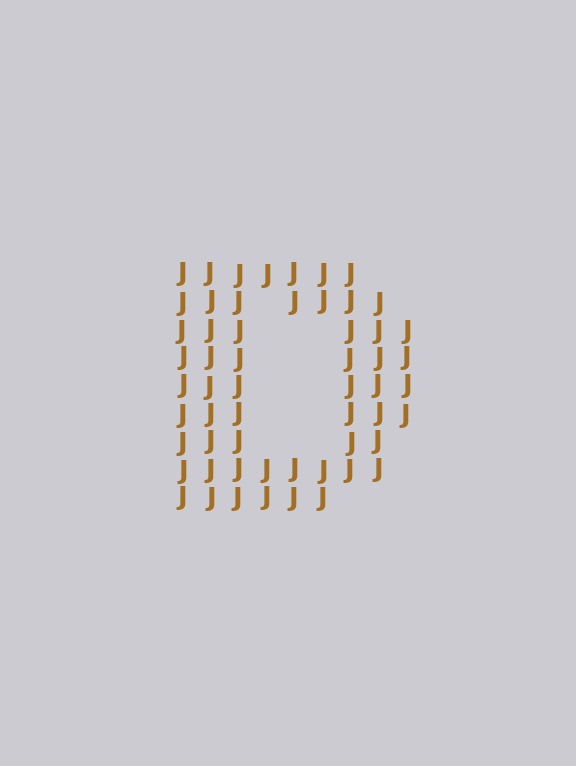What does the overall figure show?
The overall figure shows the letter D.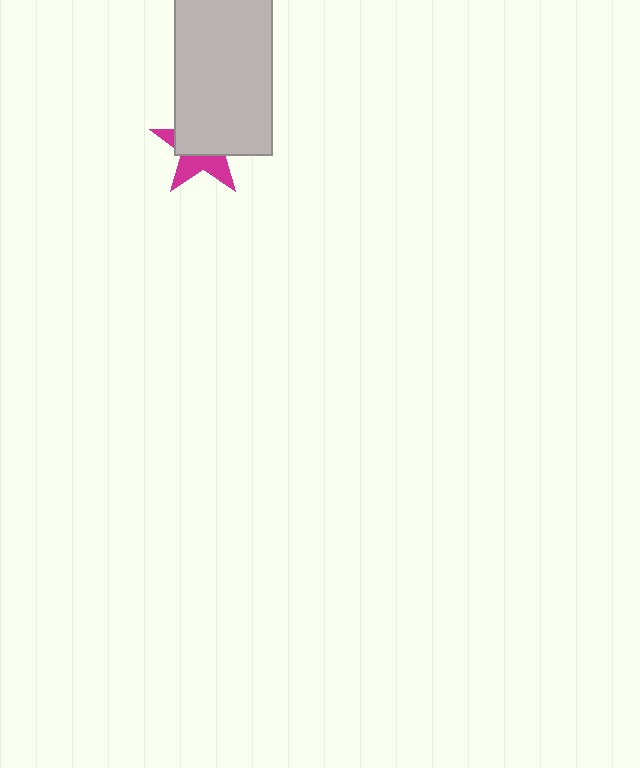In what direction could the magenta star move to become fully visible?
The magenta star could move down. That would shift it out from behind the light gray rectangle entirely.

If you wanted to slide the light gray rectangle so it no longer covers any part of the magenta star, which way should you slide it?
Slide it up — that is the most direct way to separate the two shapes.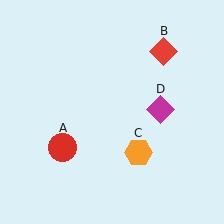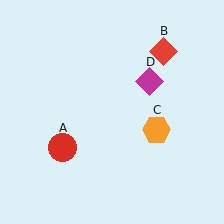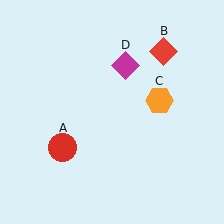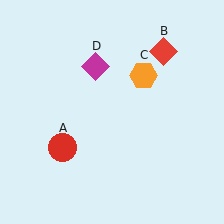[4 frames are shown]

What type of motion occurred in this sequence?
The orange hexagon (object C), magenta diamond (object D) rotated counterclockwise around the center of the scene.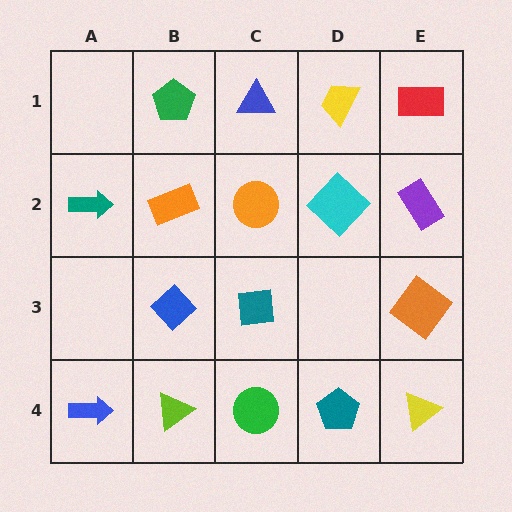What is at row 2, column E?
A purple rectangle.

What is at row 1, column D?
A yellow trapezoid.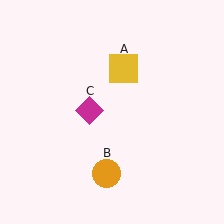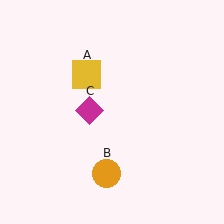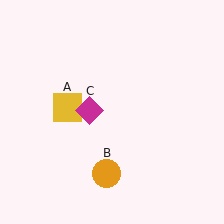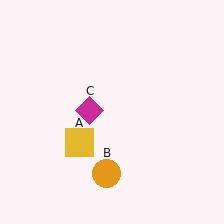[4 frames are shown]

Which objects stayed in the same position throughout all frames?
Orange circle (object B) and magenta diamond (object C) remained stationary.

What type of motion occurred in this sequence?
The yellow square (object A) rotated counterclockwise around the center of the scene.